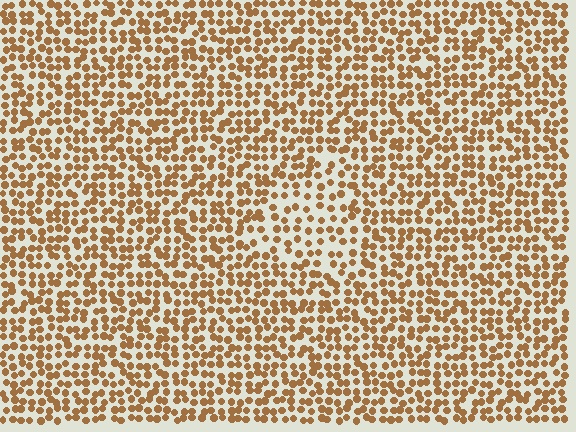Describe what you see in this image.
The image contains small brown elements arranged at two different densities. A triangle-shaped region is visible where the elements are less densely packed than the surrounding area.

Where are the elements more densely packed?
The elements are more densely packed outside the triangle boundary.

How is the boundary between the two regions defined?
The boundary is defined by a change in element density (approximately 1.5x ratio). All elements are the same color, size, and shape.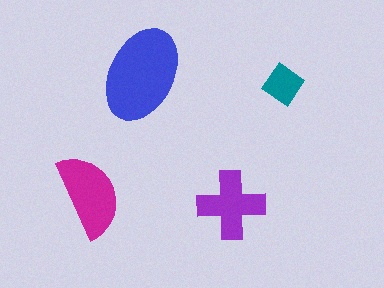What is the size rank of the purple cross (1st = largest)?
3rd.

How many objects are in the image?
There are 4 objects in the image.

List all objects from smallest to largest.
The teal diamond, the purple cross, the magenta semicircle, the blue ellipse.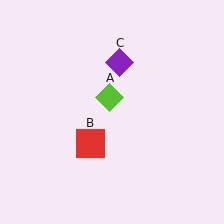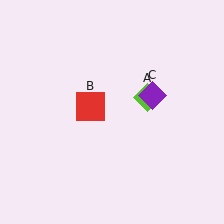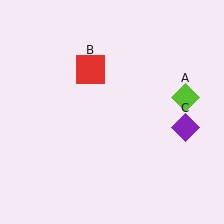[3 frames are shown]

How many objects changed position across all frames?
3 objects changed position: lime diamond (object A), red square (object B), purple diamond (object C).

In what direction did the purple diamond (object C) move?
The purple diamond (object C) moved down and to the right.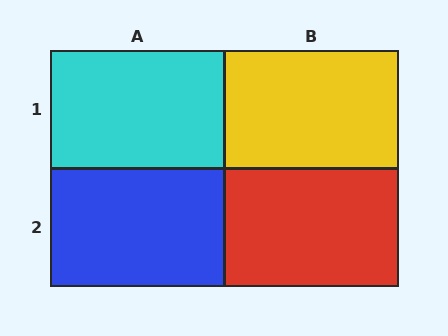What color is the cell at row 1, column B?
Yellow.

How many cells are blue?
1 cell is blue.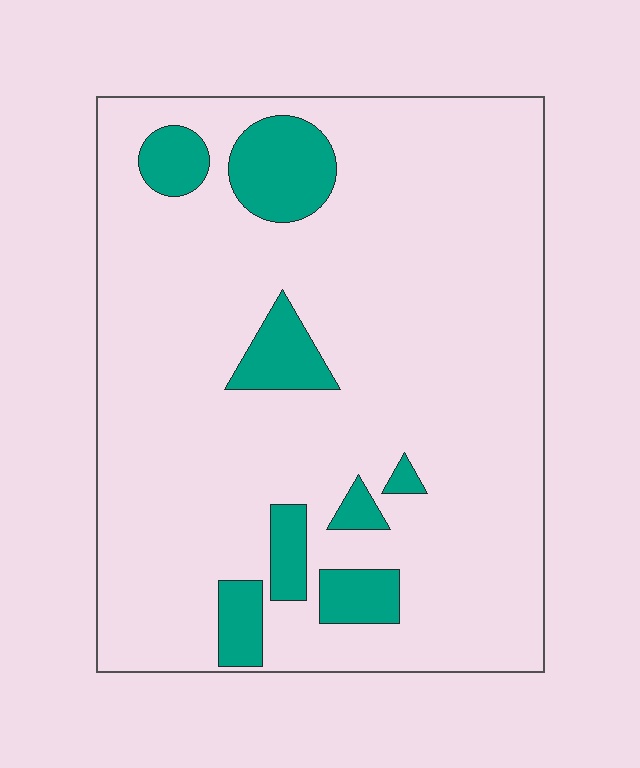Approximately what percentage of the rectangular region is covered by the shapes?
Approximately 15%.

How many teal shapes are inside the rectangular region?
8.